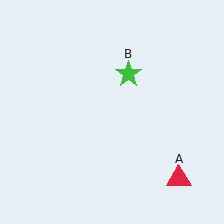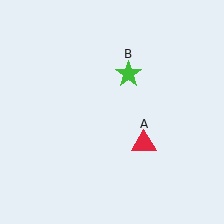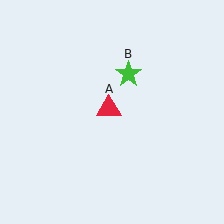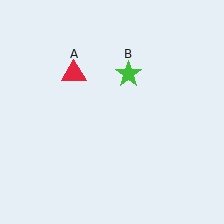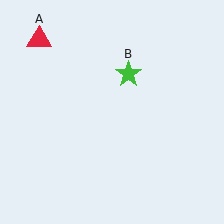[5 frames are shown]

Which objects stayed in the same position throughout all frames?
Green star (object B) remained stationary.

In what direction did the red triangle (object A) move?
The red triangle (object A) moved up and to the left.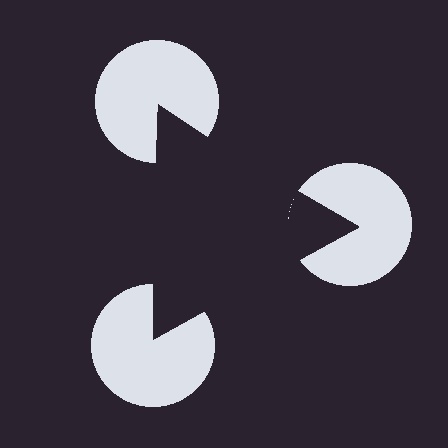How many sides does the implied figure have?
3 sides.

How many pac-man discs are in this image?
There are 3 — one at each vertex of the illusory triangle.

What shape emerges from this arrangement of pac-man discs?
An illusory triangle — its edges are inferred from the aligned wedge cuts in the pac-man discs, not physically drawn.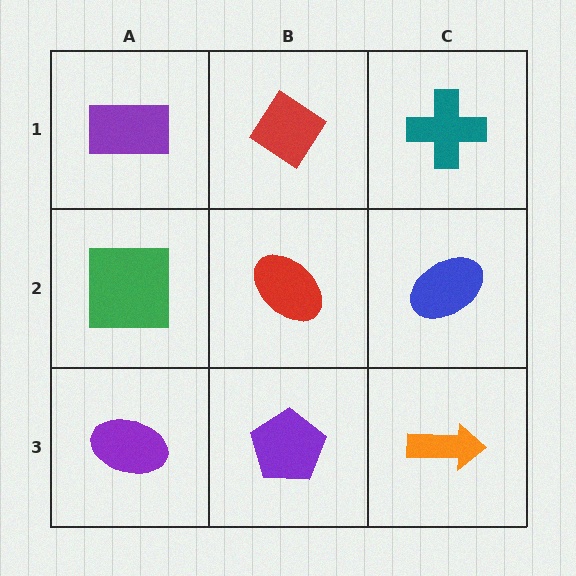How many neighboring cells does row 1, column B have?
3.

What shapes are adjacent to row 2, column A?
A purple rectangle (row 1, column A), a purple ellipse (row 3, column A), a red ellipse (row 2, column B).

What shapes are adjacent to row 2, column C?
A teal cross (row 1, column C), an orange arrow (row 3, column C), a red ellipse (row 2, column B).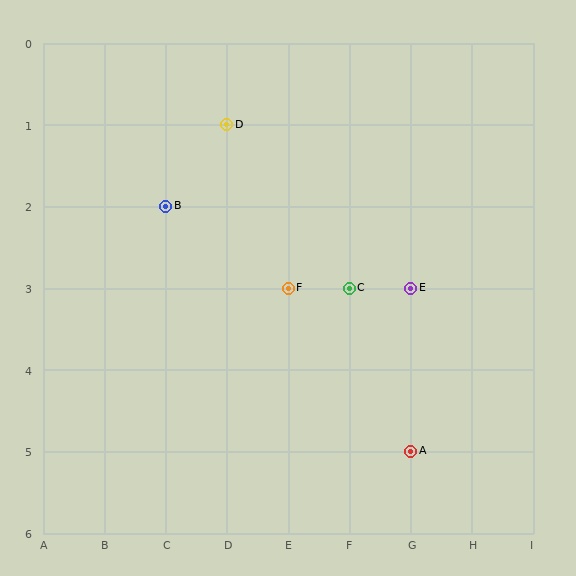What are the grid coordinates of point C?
Point C is at grid coordinates (F, 3).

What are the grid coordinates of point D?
Point D is at grid coordinates (D, 1).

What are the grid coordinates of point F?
Point F is at grid coordinates (E, 3).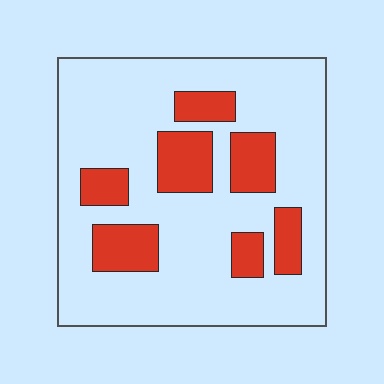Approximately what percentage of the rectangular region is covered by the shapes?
Approximately 25%.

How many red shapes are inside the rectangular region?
7.